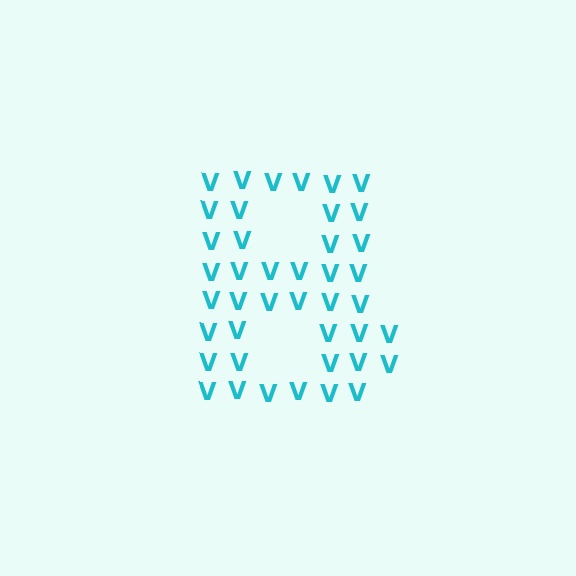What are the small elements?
The small elements are letter V's.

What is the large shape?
The large shape is the letter B.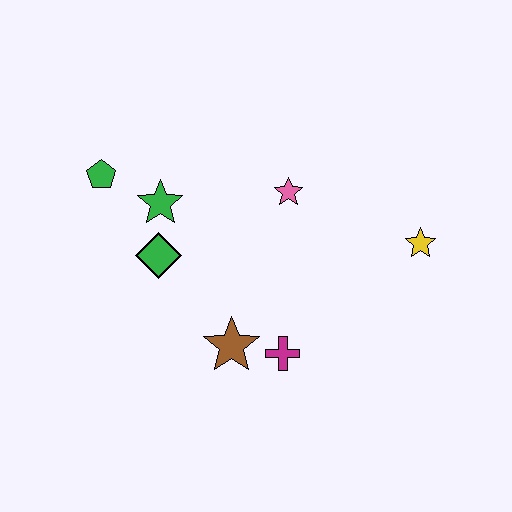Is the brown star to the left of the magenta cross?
Yes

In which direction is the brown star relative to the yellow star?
The brown star is to the left of the yellow star.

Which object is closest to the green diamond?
The green star is closest to the green diamond.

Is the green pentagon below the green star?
No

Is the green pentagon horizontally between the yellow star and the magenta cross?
No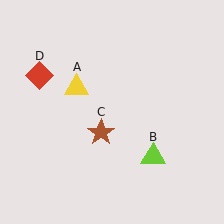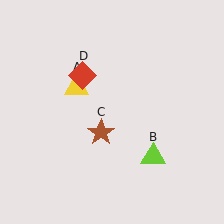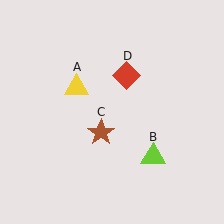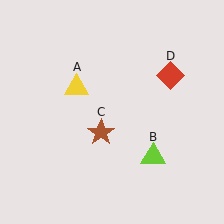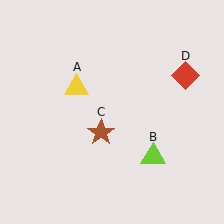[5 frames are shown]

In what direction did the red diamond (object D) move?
The red diamond (object D) moved right.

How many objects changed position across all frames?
1 object changed position: red diamond (object D).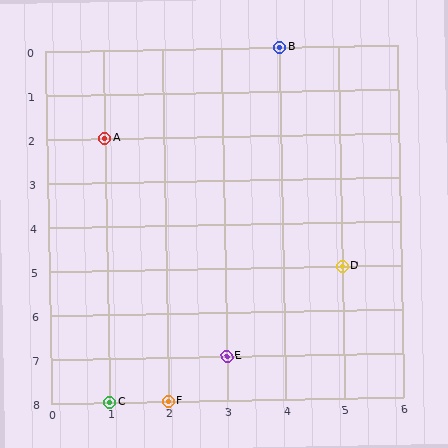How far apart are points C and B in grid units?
Points C and B are 3 columns and 8 rows apart (about 8.5 grid units diagonally).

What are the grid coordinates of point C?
Point C is at grid coordinates (1, 8).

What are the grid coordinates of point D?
Point D is at grid coordinates (5, 5).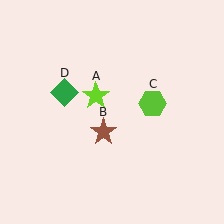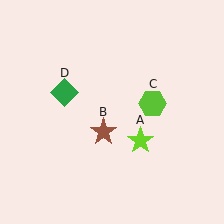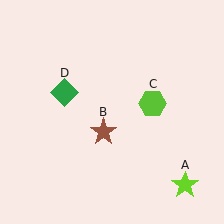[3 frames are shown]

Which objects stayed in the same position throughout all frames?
Brown star (object B) and lime hexagon (object C) and green diamond (object D) remained stationary.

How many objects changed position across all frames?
1 object changed position: lime star (object A).